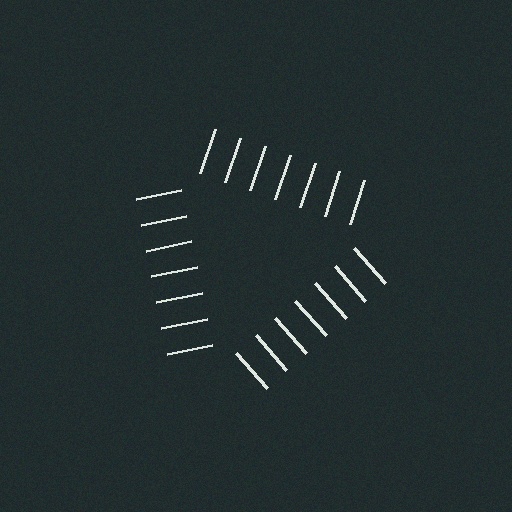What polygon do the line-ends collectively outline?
An illusory triangle — the line segments terminate on its edges but no continuous stroke is drawn.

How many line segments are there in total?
21 — 7 along each of the 3 edges.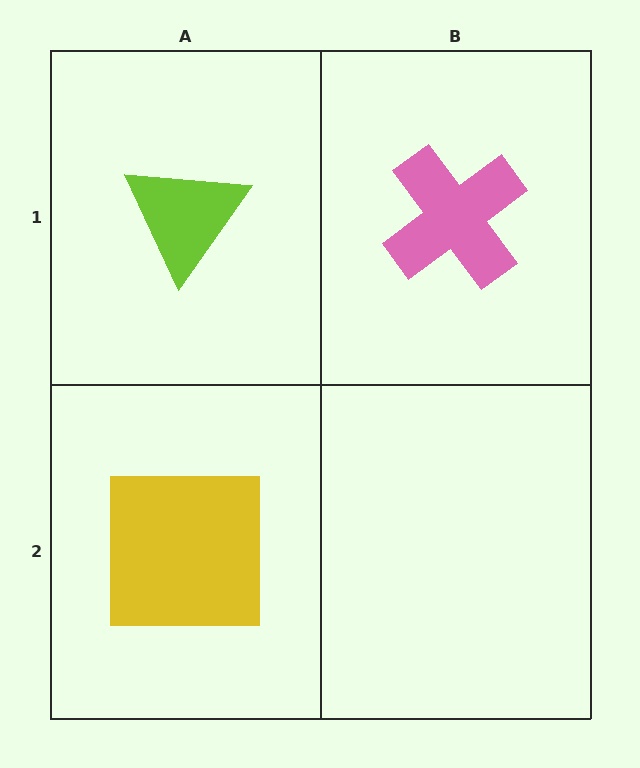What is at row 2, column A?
A yellow square.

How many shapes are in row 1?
2 shapes.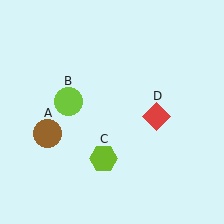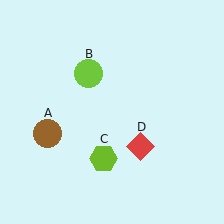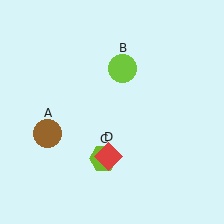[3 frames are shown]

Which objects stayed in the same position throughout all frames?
Brown circle (object A) and lime hexagon (object C) remained stationary.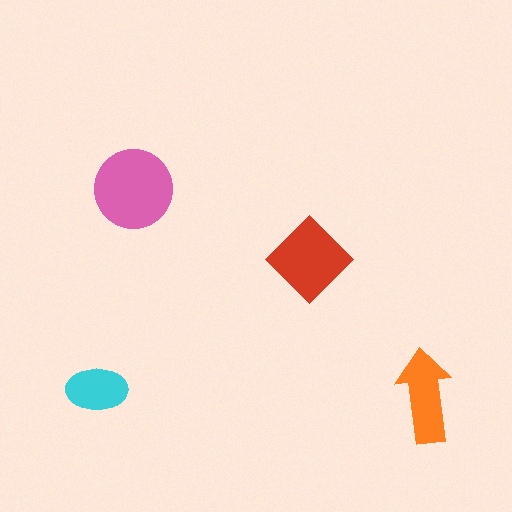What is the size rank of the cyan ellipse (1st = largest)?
4th.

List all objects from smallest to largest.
The cyan ellipse, the orange arrow, the red diamond, the pink circle.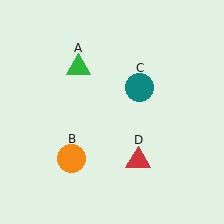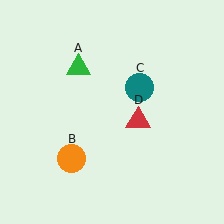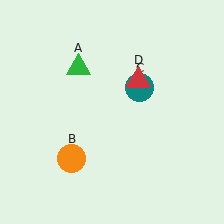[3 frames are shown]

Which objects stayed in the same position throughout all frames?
Green triangle (object A) and orange circle (object B) and teal circle (object C) remained stationary.